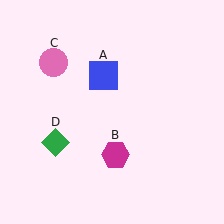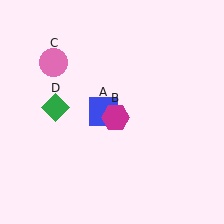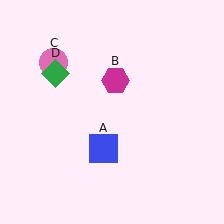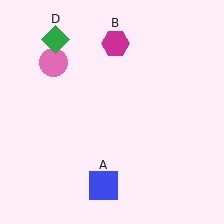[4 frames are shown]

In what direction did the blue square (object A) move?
The blue square (object A) moved down.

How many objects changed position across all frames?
3 objects changed position: blue square (object A), magenta hexagon (object B), green diamond (object D).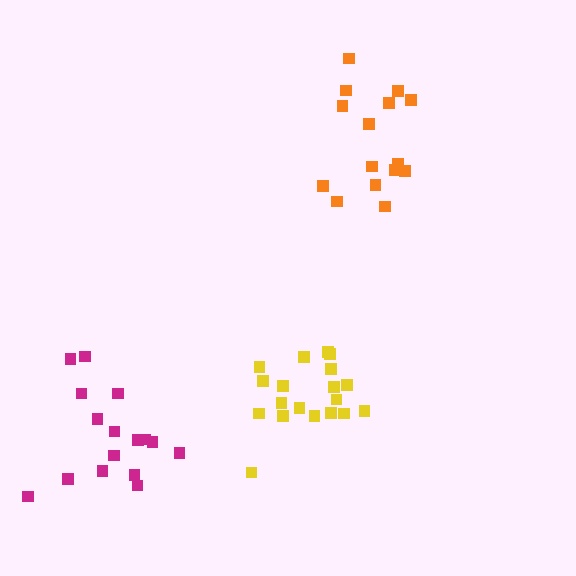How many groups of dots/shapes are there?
There are 3 groups.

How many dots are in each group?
Group 1: 19 dots, Group 2: 15 dots, Group 3: 16 dots (50 total).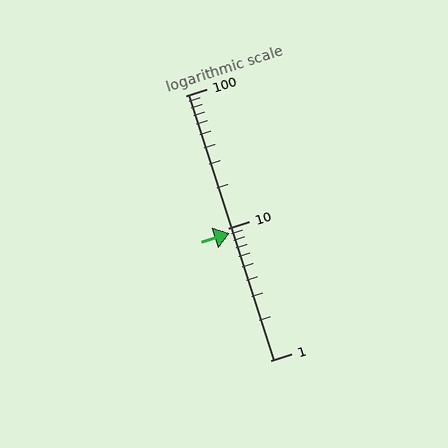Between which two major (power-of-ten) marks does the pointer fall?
The pointer is between 1 and 10.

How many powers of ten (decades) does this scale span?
The scale spans 2 decades, from 1 to 100.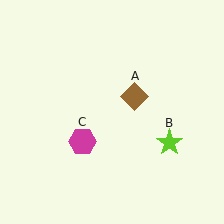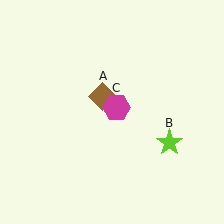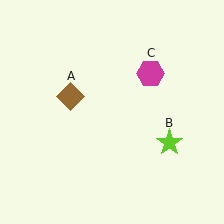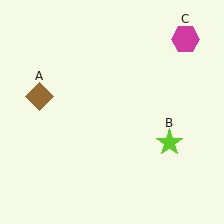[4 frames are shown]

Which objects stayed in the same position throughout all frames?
Lime star (object B) remained stationary.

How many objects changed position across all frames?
2 objects changed position: brown diamond (object A), magenta hexagon (object C).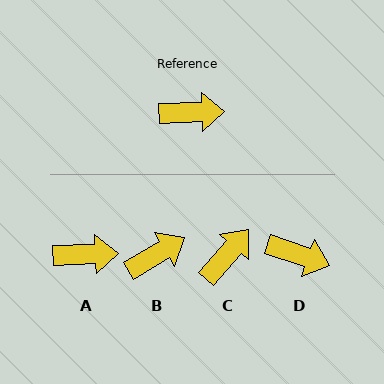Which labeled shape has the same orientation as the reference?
A.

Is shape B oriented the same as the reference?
No, it is off by about 29 degrees.